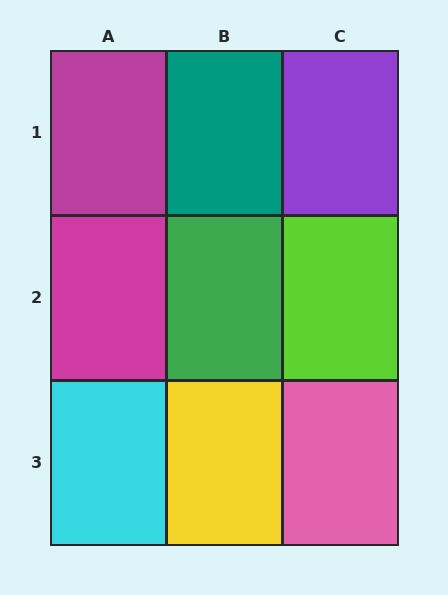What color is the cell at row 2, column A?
Magenta.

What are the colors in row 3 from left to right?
Cyan, yellow, pink.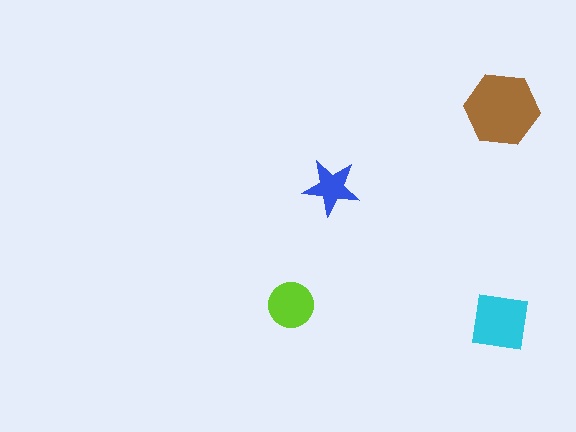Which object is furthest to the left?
The lime circle is leftmost.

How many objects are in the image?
There are 4 objects in the image.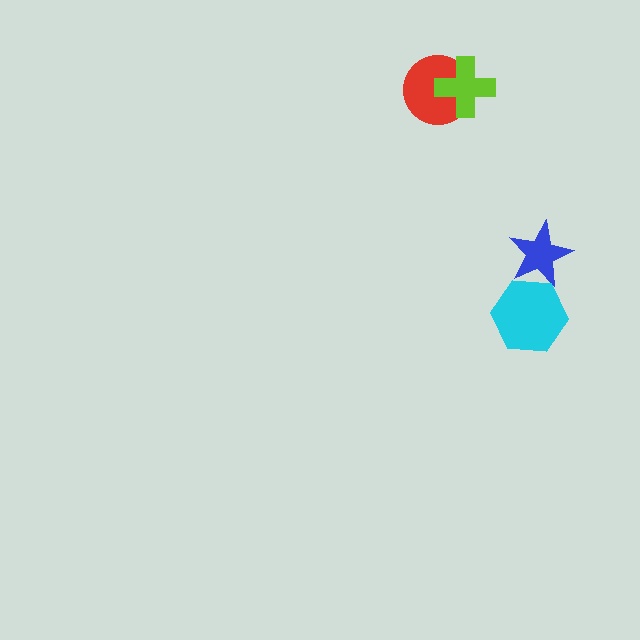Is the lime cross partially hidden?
No, no other shape covers it.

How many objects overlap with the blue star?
1 object overlaps with the blue star.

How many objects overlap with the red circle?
1 object overlaps with the red circle.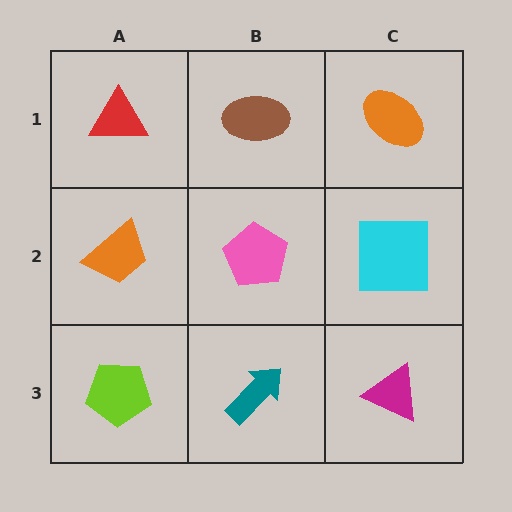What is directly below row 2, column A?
A lime pentagon.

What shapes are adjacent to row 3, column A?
An orange trapezoid (row 2, column A), a teal arrow (row 3, column B).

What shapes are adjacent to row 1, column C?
A cyan square (row 2, column C), a brown ellipse (row 1, column B).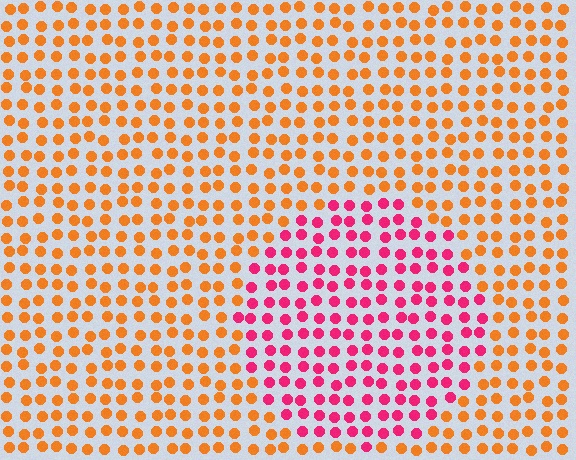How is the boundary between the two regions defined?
The boundary is defined purely by a slight shift in hue (about 52 degrees). Spacing, size, and orientation are identical on both sides.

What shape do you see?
I see a circle.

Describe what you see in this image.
The image is filled with small orange elements in a uniform arrangement. A circle-shaped region is visible where the elements are tinted to a slightly different hue, forming a subtle color boundary.